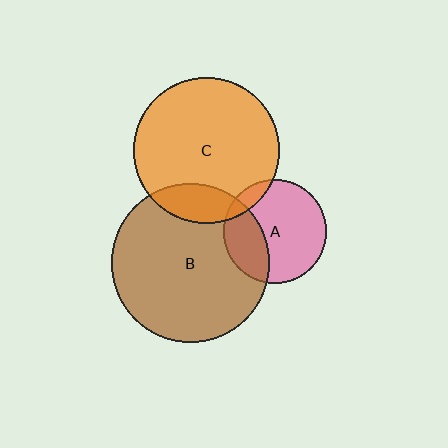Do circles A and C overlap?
Yes.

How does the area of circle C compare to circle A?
Approximately 2.0 times.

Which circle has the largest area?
Circle B (brown).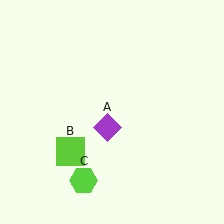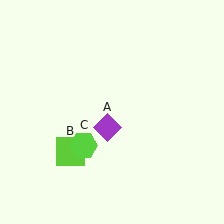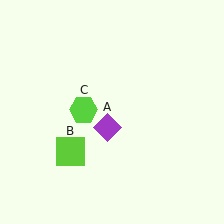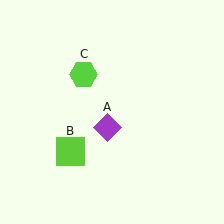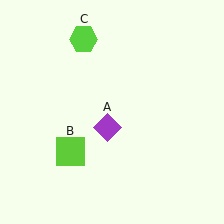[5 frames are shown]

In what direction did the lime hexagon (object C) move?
The lime hexagon (object C) moved up.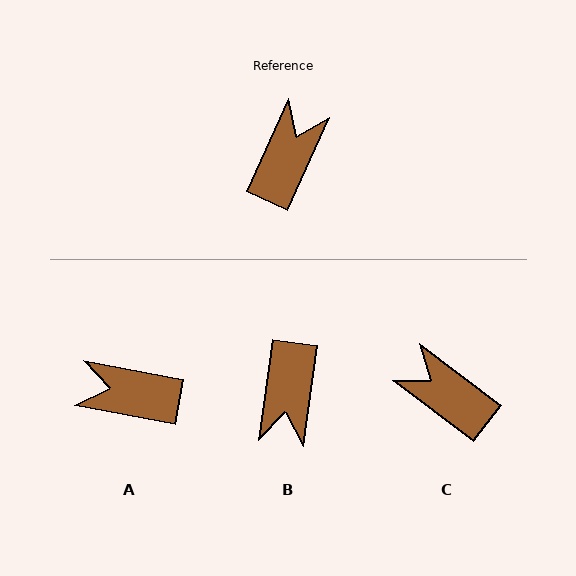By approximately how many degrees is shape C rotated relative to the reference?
Approximately 77 degrees counter-clockwise.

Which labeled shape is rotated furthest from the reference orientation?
B, about 163 degrees away.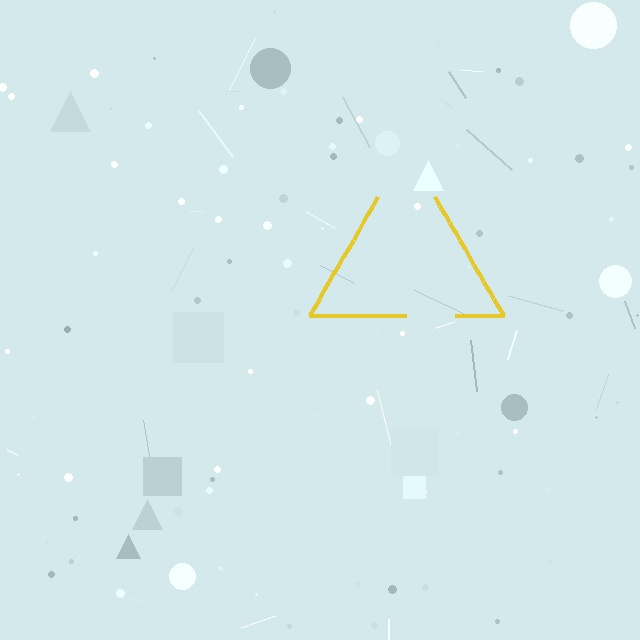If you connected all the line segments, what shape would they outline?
They would outline a triangle.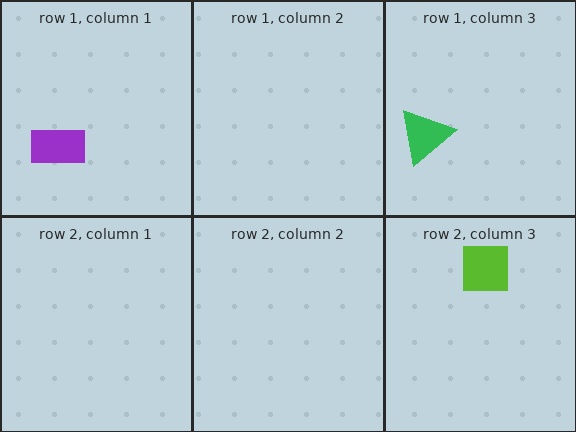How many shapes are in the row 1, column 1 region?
1.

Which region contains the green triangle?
The row 1, column 3 region.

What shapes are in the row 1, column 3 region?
The green triangle.